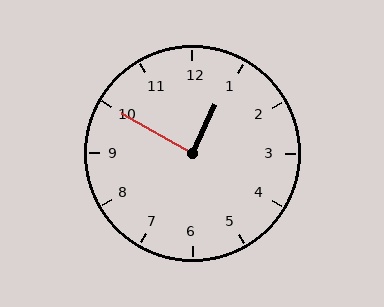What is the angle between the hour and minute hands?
Approximately 85 degrees.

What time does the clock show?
12:50.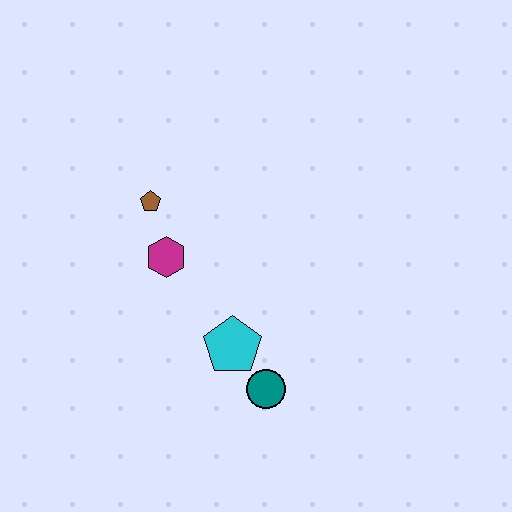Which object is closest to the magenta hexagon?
The brown pentagon is closest to the magenta hexagon.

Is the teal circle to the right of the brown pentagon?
Yes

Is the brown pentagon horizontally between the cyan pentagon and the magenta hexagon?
No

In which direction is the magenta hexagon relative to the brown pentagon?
The magenta hexagon is below the brown pentagon.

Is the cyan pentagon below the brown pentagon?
Yes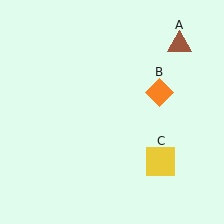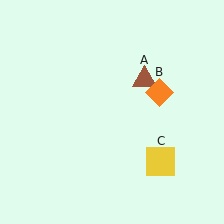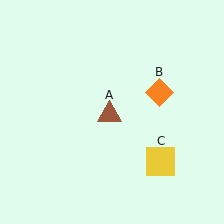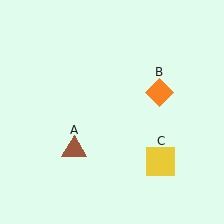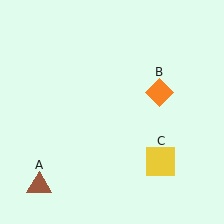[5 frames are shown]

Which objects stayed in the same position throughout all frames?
Orange diamond (object B) and yellow square (object C) remained stationary.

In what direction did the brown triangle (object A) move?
The brown triangle (object A) moved down and to the left.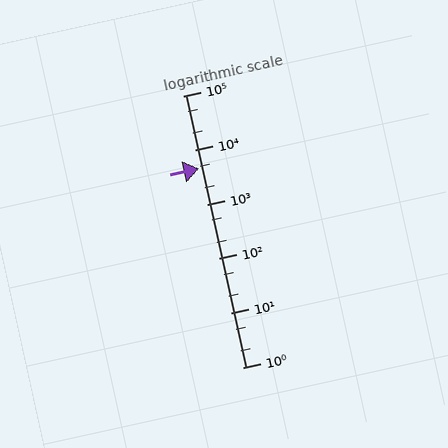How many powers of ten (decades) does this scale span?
The scale spans 5 decades, from 1 to 100000.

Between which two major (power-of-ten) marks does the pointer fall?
The pointer is between 1000 and 10000.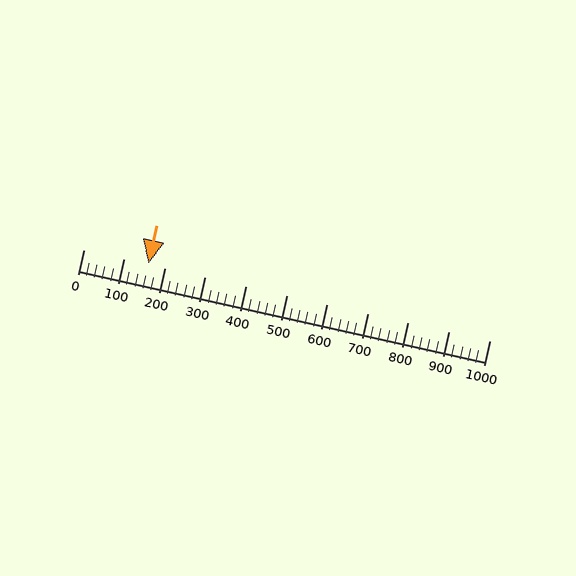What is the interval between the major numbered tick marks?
The major tick marks are spaced 100 units apart.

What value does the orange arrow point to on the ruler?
The orange arrow points to approximately 160.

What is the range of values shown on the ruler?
The ruler shows values from 0 to 1000.